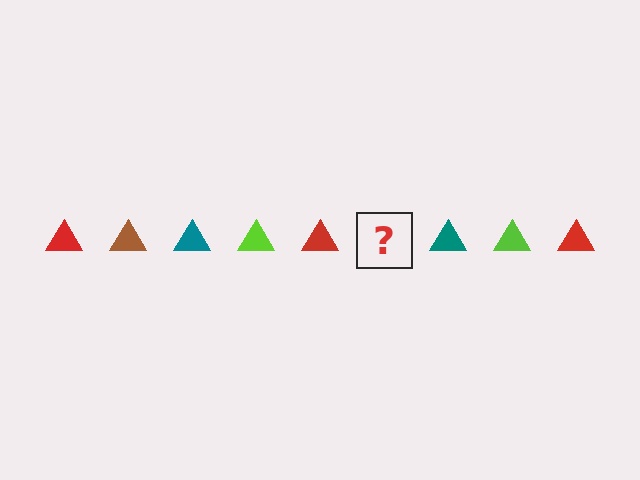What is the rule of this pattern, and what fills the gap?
The rule is that the pattern cycles through red, brown, teal, lime triangles. The gap should be filled with a brown triangle.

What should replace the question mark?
The question mark should be replaced with a brown triangle.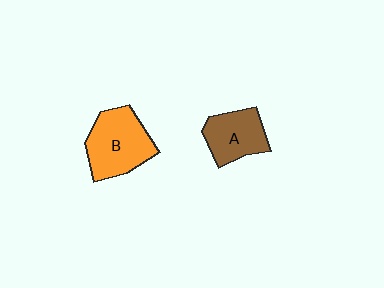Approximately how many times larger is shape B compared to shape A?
Approximately 1.4 times.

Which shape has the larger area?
Shape B (orange).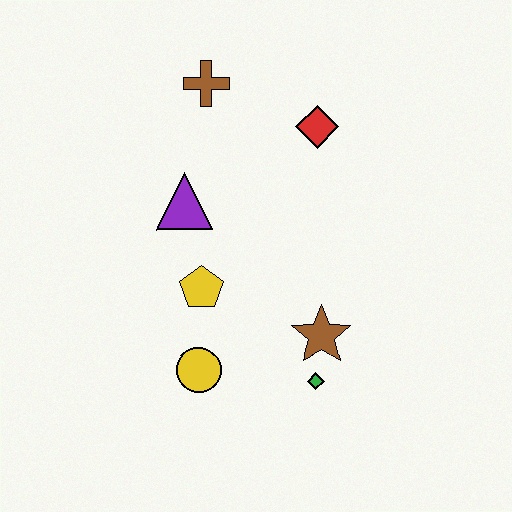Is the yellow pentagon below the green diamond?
No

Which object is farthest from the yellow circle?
The brown cross is farthest from the yellow circle.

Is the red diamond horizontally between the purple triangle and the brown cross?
No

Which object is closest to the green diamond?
The brown star is closest to the green diamond.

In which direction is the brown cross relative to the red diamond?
The brown cross is to the left of the red diamond.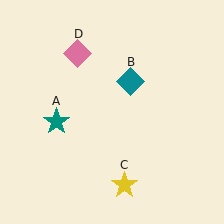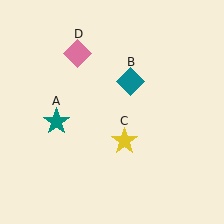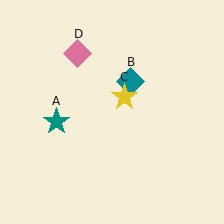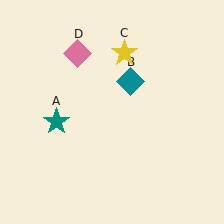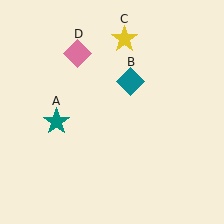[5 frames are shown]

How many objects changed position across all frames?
1 object changed position: yellow star (object C).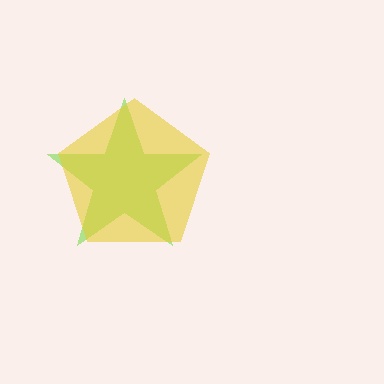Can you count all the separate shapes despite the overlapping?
Yes, there are 2 separate shapes.